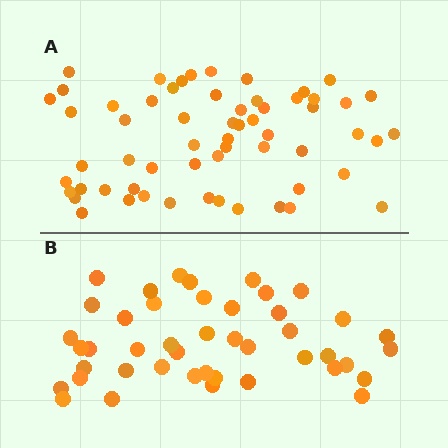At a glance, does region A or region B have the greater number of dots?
Region A (the top region) has more dots.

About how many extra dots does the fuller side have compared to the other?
Region A has approximately 15 more dots than region B.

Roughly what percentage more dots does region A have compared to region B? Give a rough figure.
About 35% more.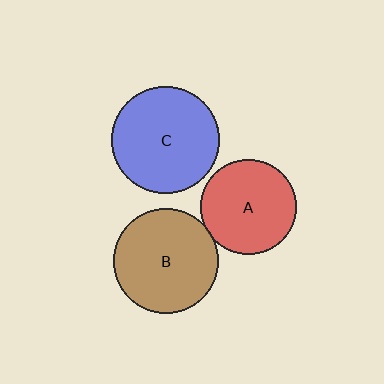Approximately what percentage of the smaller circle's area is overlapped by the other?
Approximately 5%.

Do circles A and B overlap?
Yes.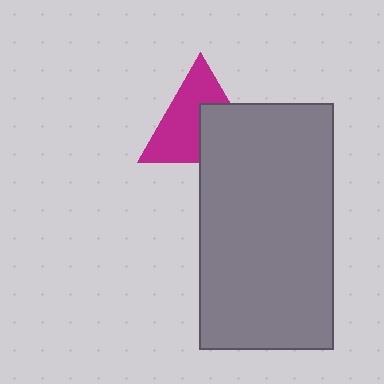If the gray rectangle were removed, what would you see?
You would see the complete magenta triangle.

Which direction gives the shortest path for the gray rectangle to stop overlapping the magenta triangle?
Moving toward the lower-right gives the shortest separation.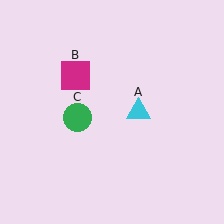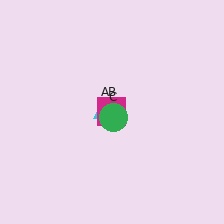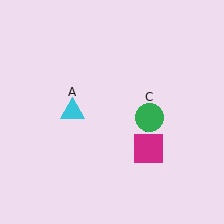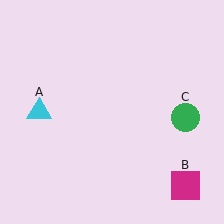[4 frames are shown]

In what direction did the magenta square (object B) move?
The magenta square (object B) moved down and to the right.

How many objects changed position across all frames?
3 objects changed position: cyan triangle (object A), magenta square (object B), green circle (object C).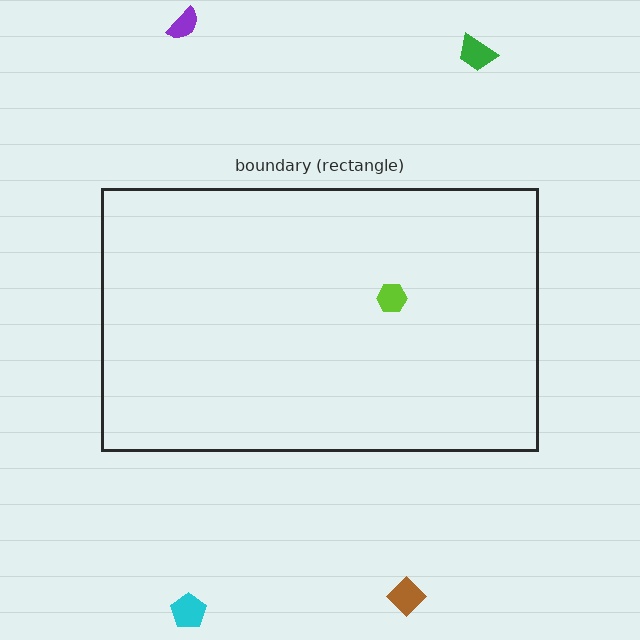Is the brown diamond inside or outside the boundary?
Outside.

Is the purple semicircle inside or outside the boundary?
Outside.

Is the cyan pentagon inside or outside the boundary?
Outside.